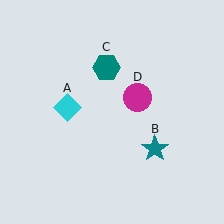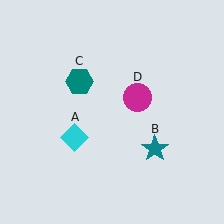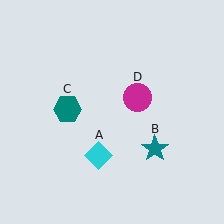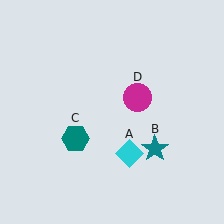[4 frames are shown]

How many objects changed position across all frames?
2 objects changed position: cyan diamond (object A), teal hexagon (object C).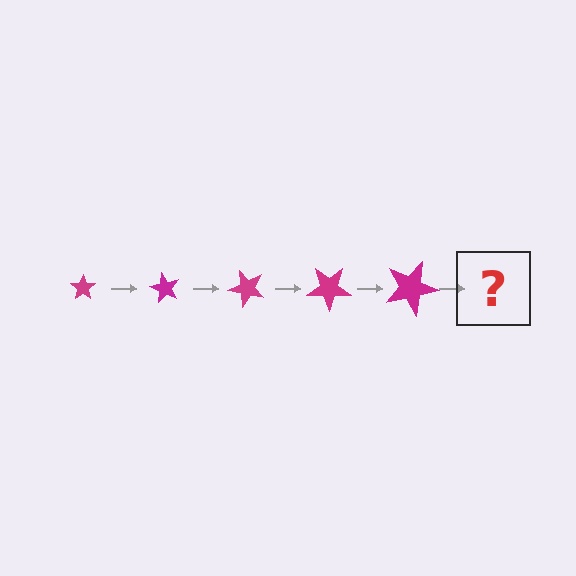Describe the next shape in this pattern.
It should be a star, larger than the previous one and rotated 300 degrees from the start.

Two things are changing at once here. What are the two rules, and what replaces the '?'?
The two rules are that the star grows larger each step and it rotates 60 degrees each step. The '?' should be a star, larger than the previous one and rotated 300 degrees from the start.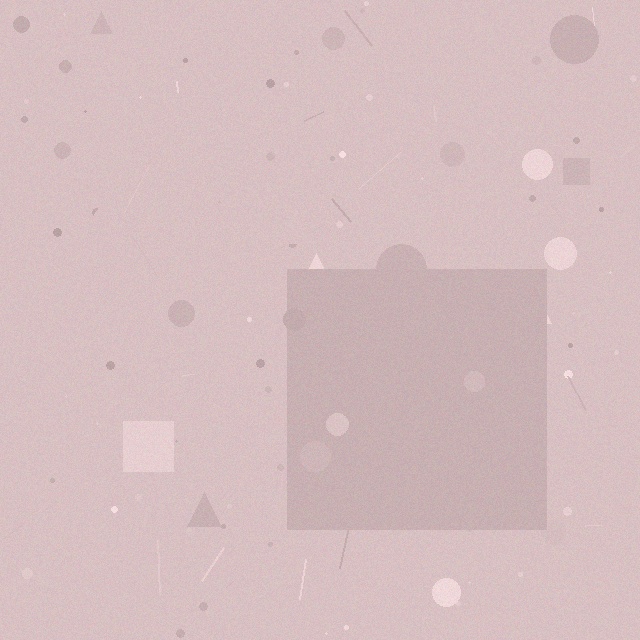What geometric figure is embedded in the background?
A square is embedded in the background.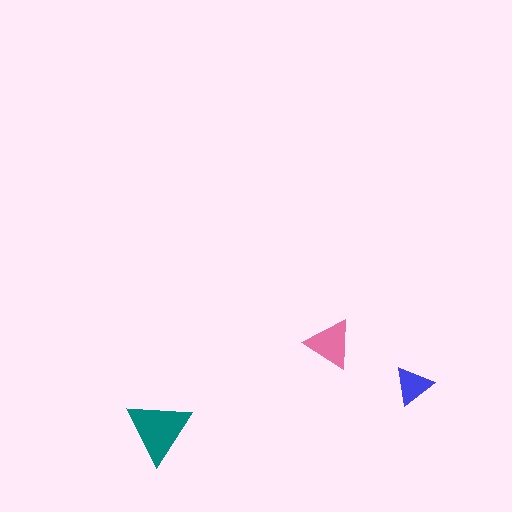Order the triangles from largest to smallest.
the teal one, the pink one, the blue one.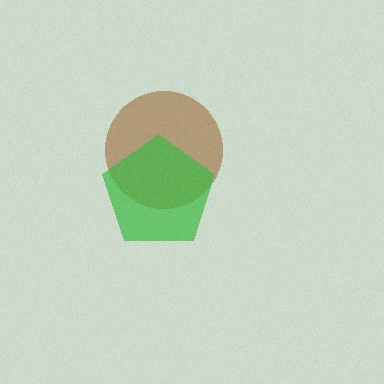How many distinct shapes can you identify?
There are 2 distinct shapes: a brown circle, a green pentagon.